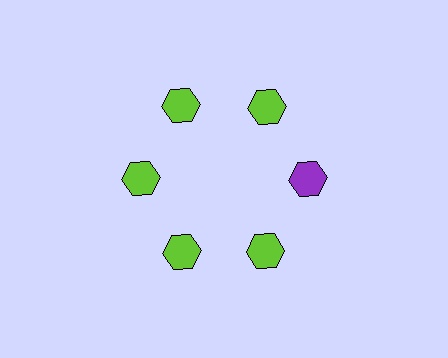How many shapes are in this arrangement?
There are 6 shapes arranged in a ring pattern.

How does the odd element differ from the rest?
It has a different color: purple instead of lime.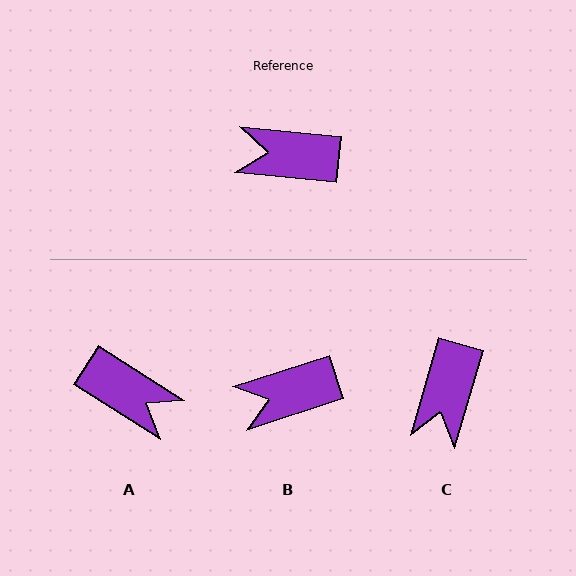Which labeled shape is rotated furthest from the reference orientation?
A, about 153 degrees away.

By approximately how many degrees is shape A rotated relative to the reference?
Approximately 153 degrees counter-clockwise.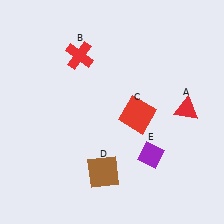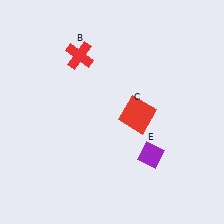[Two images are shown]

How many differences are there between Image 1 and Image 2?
There are 2 differences between the two images.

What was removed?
The brown square (D), the red triangle (A) were removed in Image 2.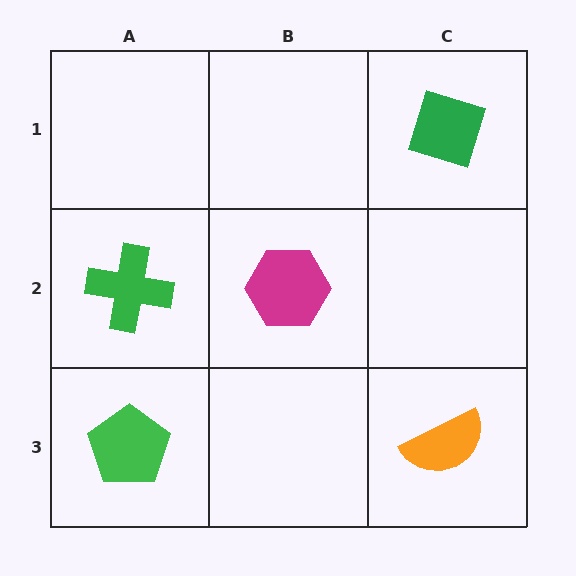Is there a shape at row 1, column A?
No, that cell is empty.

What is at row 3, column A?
A green pentagon.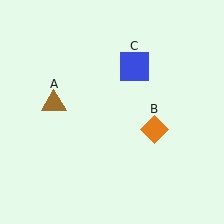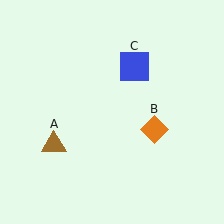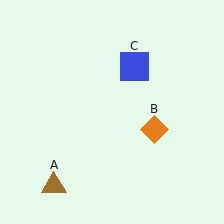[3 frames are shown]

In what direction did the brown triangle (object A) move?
The brown triangle (object A) moved down.